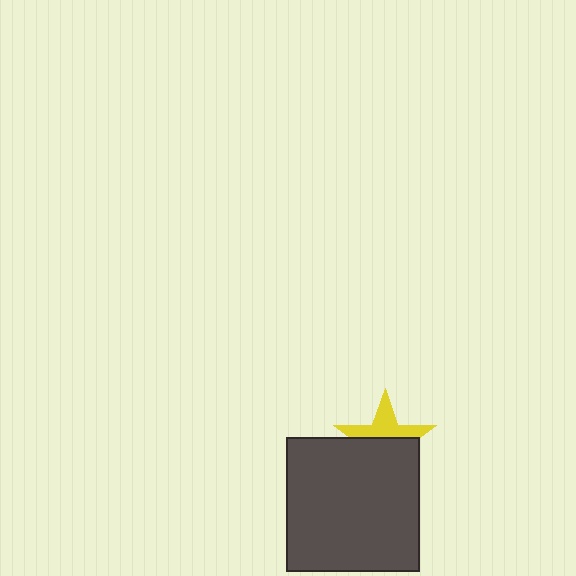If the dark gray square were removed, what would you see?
You would see the complete yellow star.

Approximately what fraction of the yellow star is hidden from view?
Roughly 55% of the yellow star is hidden behind the dark gray square.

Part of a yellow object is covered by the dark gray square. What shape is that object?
It is a star.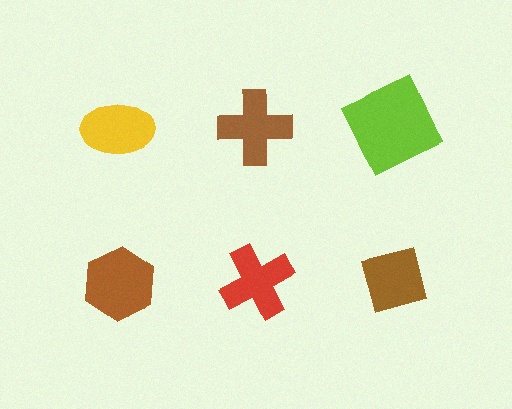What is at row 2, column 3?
A brown square.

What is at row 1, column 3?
A lime square.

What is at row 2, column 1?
A brown hexagon.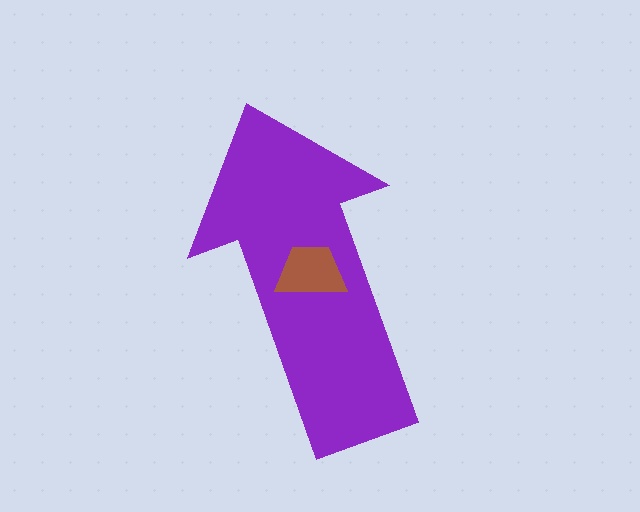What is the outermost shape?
The purple arrow.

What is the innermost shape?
The brown trapezoid.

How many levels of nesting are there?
2.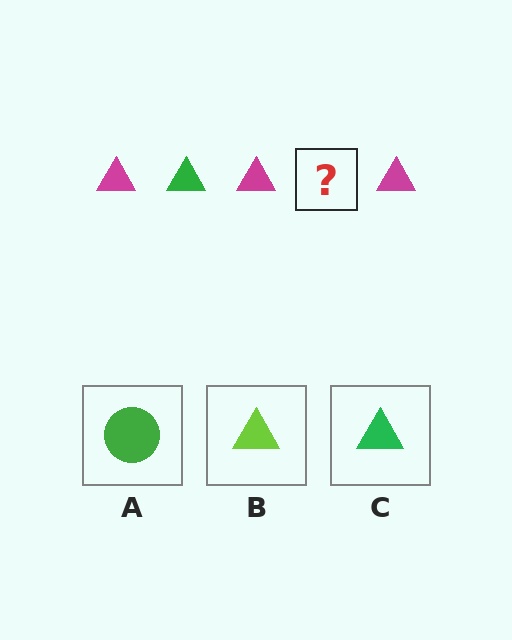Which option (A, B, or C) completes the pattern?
C.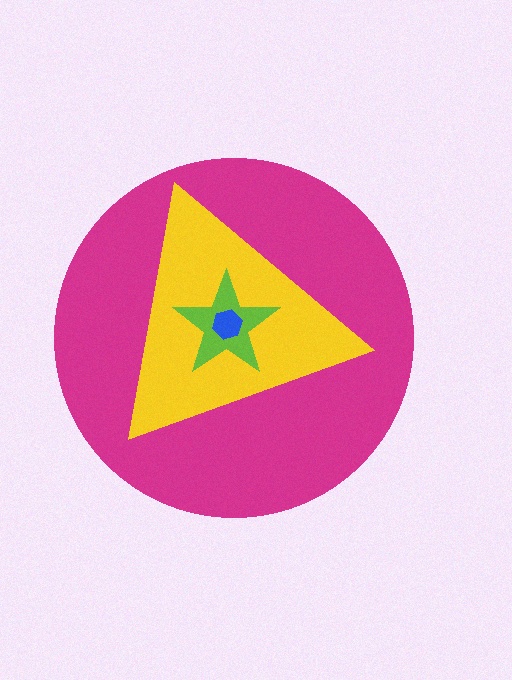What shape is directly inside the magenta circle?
The yellow triangle.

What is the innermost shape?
The blue hexagon.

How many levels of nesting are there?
4.